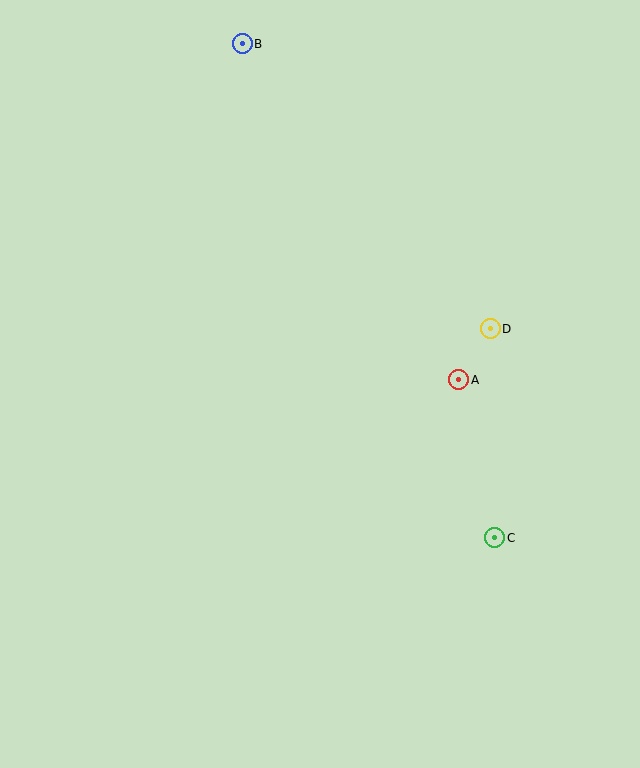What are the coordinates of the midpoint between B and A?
The midpoint between B and A is at (351, 212).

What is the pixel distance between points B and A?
The distance between B and A is 400 pixels.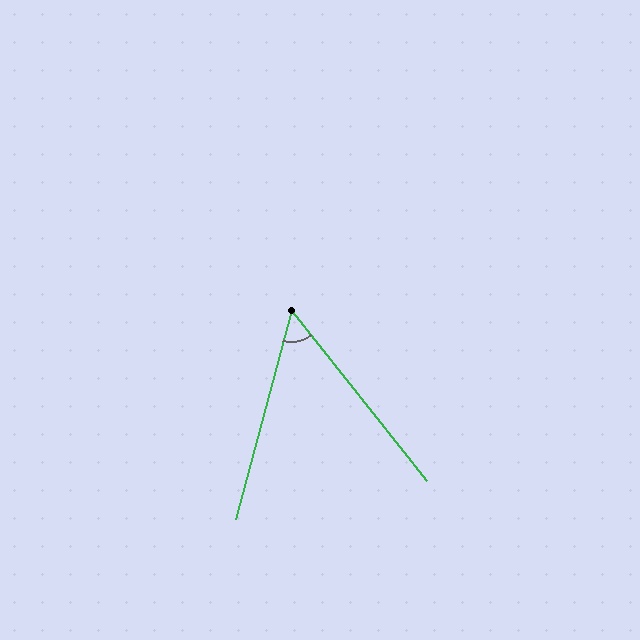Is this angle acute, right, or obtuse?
It is acute.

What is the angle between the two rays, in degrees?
Approximately 53 degrees.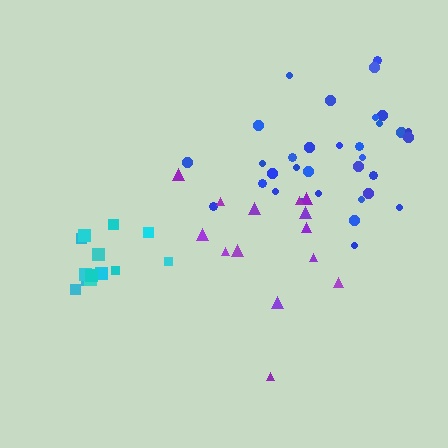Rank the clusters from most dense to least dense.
cyan, blue, purple.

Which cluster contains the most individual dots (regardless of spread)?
Blue (33).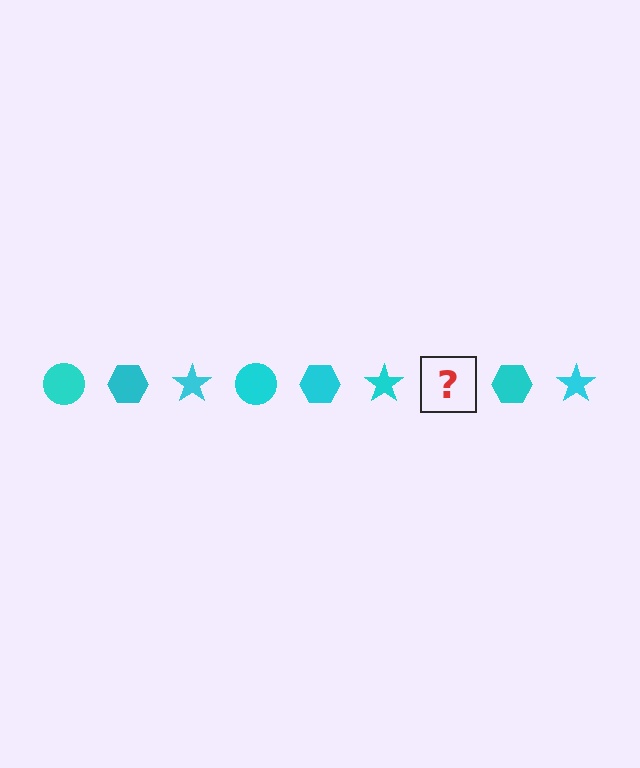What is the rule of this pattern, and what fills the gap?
The rule is that the pattern cycles through circle, hexagon, star shapes in cyan. The gap should be filled with a cyan circle.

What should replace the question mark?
The question mark should be replaced with a cyan circle.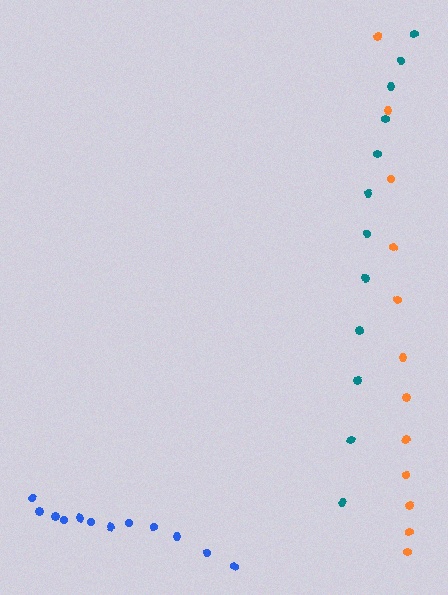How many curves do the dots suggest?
There are 3 distinct paths.